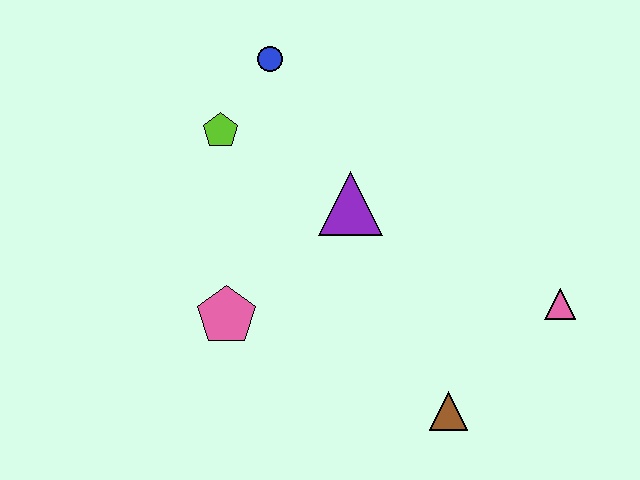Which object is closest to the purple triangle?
The lime pentagon is closest to the purple triangle.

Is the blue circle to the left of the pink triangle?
Yes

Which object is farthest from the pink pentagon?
The pink triangle is farthest from the pink pentagon.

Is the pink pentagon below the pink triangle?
Yes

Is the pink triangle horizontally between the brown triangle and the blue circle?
No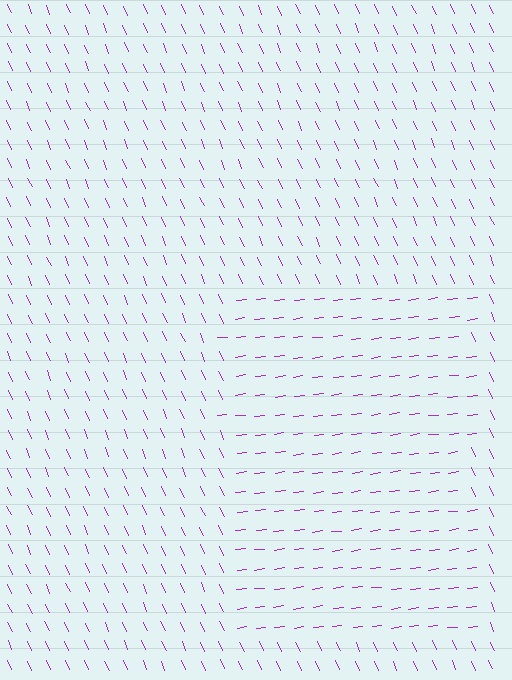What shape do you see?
I see a rectangle.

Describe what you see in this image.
The image is filled with small purple line segments. A rectangle region in the image has lines oriented differently from the surrounding lines, creating a visible texture boundary.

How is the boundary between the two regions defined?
The boundary is defined purely by a change in line orientation (approximately 73 degrees difference). All lines are the same color and thickness.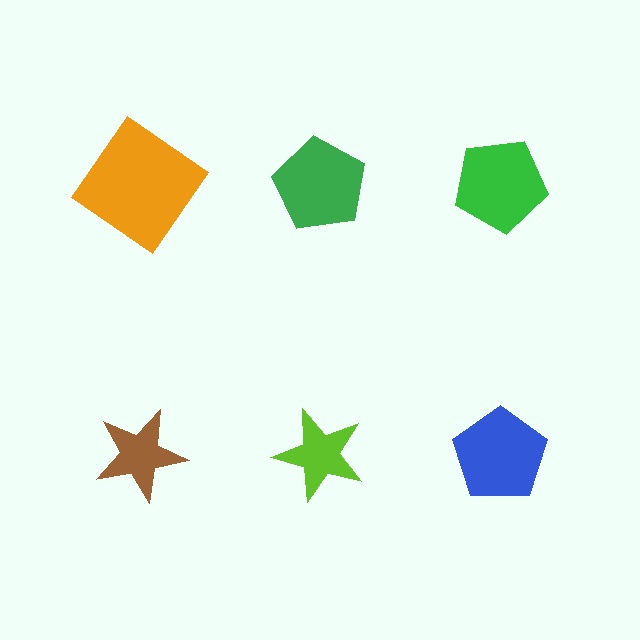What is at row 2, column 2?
A lime star.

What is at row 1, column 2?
A green pentagon.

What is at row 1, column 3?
A green pentagon.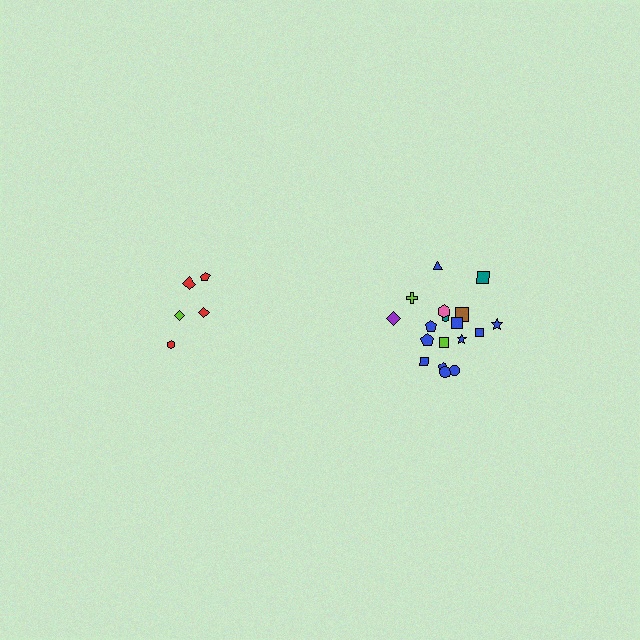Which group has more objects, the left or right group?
The right group.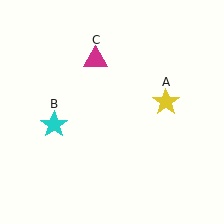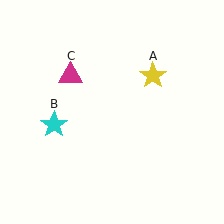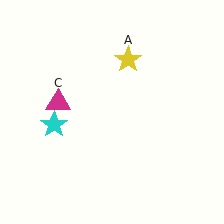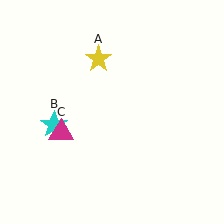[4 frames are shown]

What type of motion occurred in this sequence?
The yellow star (object A), magenta triangle (object C) rotated counterclockwise around the center of the scene.